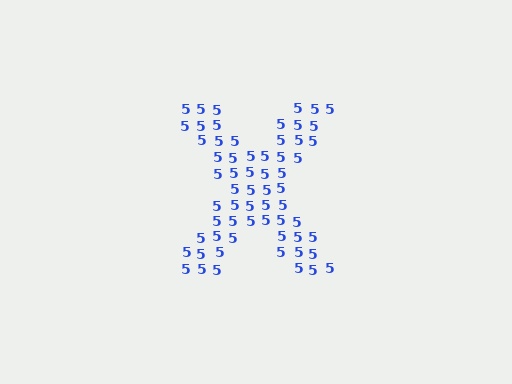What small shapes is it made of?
It is made of small digit 5's.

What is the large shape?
The large shape is the letter X.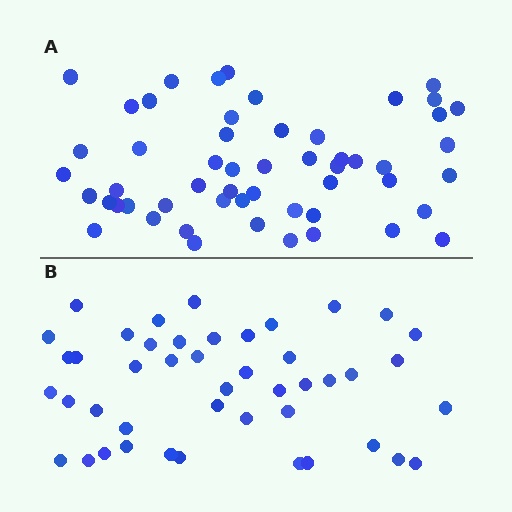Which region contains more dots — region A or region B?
Region A (the top region) has more dots.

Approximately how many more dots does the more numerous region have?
Region A has roughly 8 or so more dots than region B.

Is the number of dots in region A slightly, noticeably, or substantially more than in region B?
Region A has only slightly more — the two regions are fairly close. The ratio is roughly 1.2 to 1.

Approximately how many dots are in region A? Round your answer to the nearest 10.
About 50 dots. (The exact count is 54, which rounds to 50.)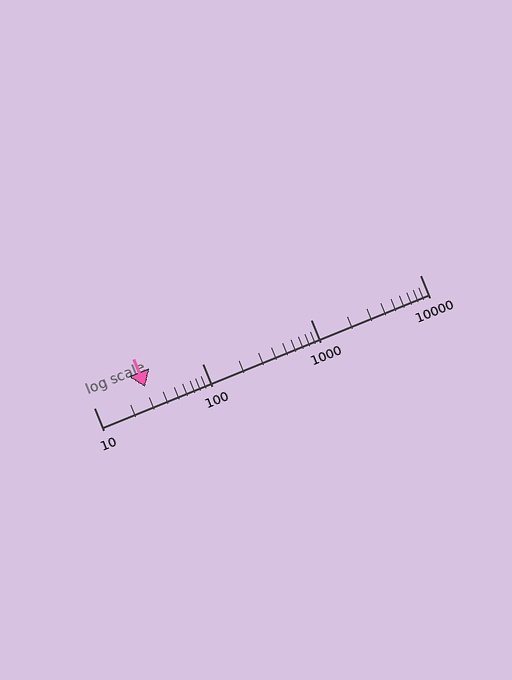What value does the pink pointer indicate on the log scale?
The pointer indicates approximately 30.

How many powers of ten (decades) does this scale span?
The scale spans 3 decades, from 10 to 10000.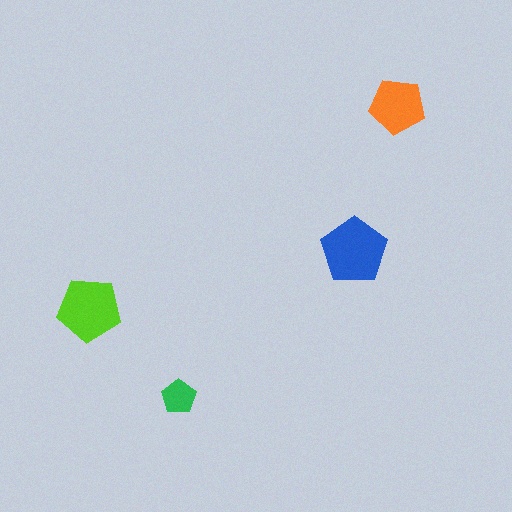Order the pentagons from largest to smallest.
the blue one, the lime one, the orange one, the green one.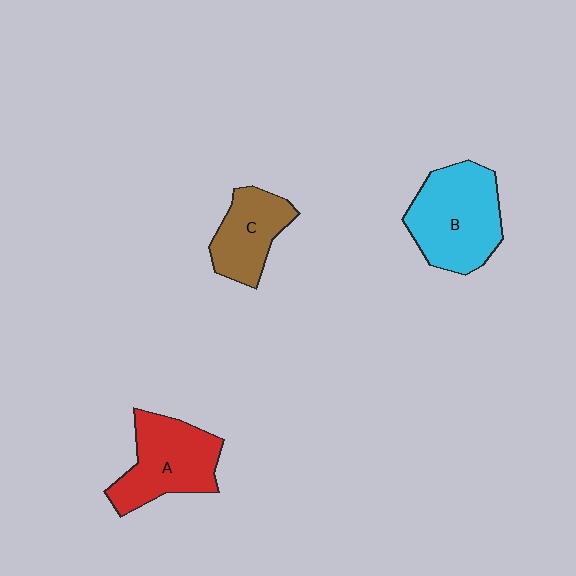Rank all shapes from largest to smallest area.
From largest to smallest: B (cyan), A (red), C (brown).